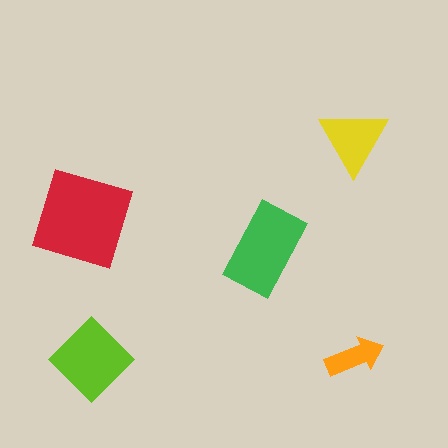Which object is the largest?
The red square.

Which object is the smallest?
The orange arrow.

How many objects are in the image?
There are 5 objects in the image.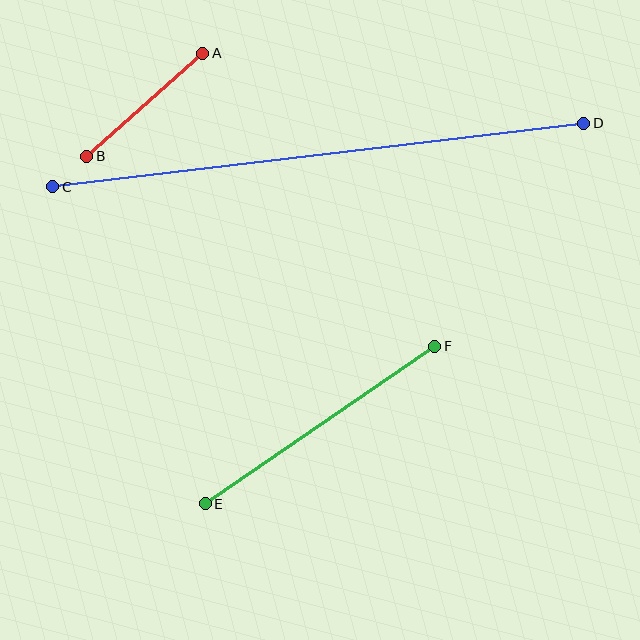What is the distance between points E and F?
The distance is approximately 278 pixels.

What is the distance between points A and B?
The distance is approximately 155 pixels.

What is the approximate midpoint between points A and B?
The midpoint is at approximately (145, 105) pixels.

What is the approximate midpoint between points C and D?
The midpoint is at approximately (318, 155) pixels.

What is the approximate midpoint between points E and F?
The midpoint is at approximately (320, 425) pixels.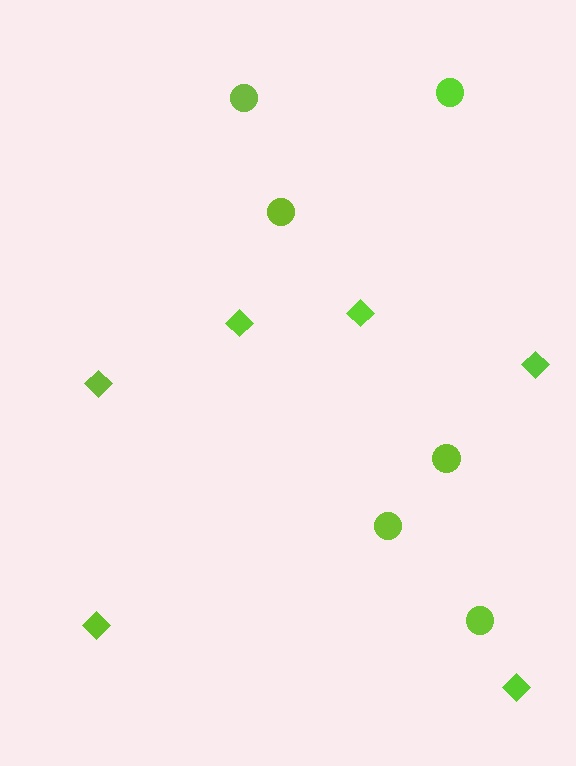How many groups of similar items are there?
There are 2 groups: one group of circles (6) and one group of diamonds (6).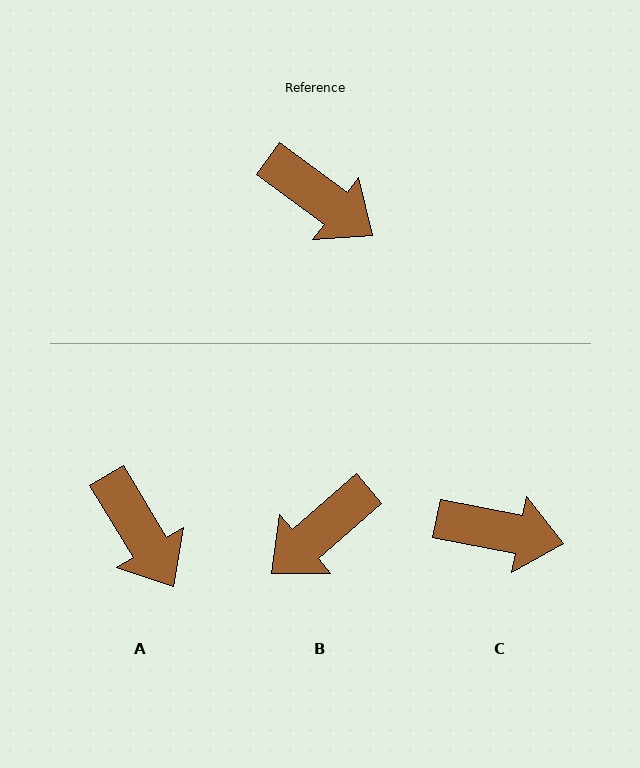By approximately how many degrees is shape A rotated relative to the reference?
Approximately 22 degrees clockwise.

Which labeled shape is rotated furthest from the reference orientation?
B, about 103 degrees away.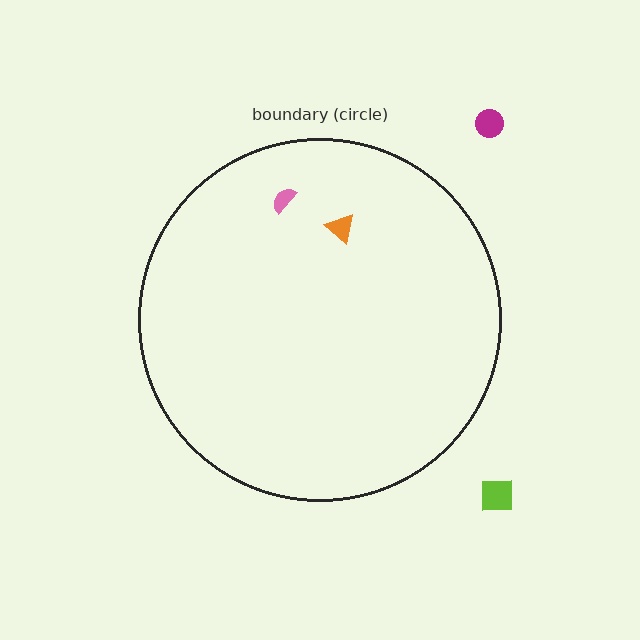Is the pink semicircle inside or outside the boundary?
Inside.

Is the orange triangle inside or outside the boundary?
Inside.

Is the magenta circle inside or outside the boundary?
Outside.